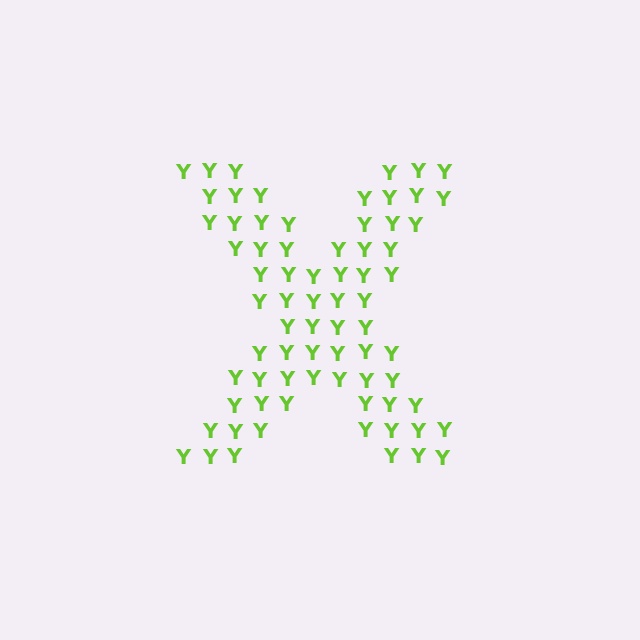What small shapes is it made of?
It is made of small letter Y's.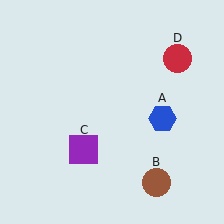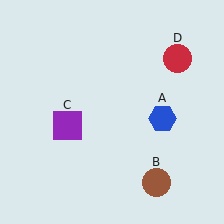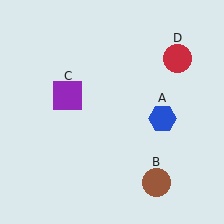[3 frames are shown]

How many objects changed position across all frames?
1 object changed position: purple square (object C).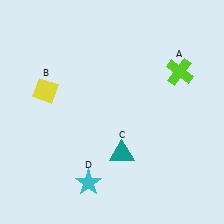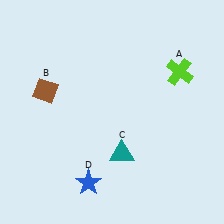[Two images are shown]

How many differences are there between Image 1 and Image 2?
There are 2 differences between the two images.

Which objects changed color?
B changed from yellow to brown. D changed from cyan to blue.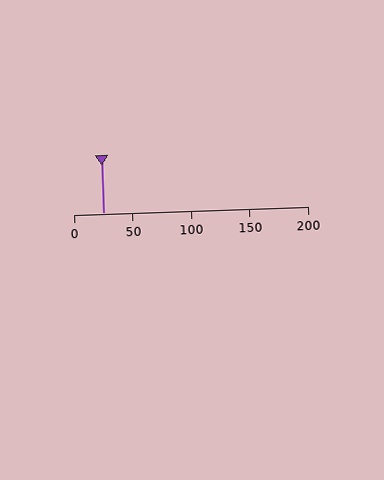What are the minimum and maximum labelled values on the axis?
The axis runs from 0 to 200.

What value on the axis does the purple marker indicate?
The marker indicates approximately 25.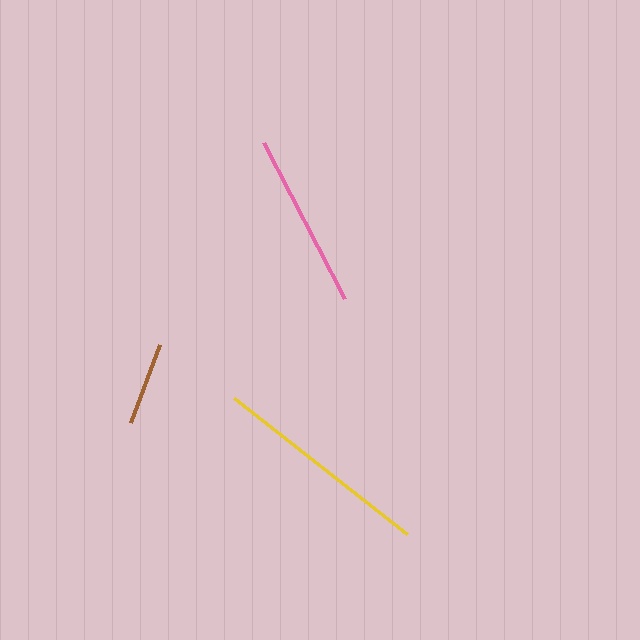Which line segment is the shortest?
The brown line is the shortest at approximately 83 pixels.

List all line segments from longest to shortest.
From longest to shortest: yellow, pink, brown.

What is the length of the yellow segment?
The yellow segment is approximately 221 pixels long.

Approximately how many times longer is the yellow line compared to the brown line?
The yellow line is approximately 2.7 times the length of the brown line.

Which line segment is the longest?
The yellow line is the longest at approximately 221 pixels.